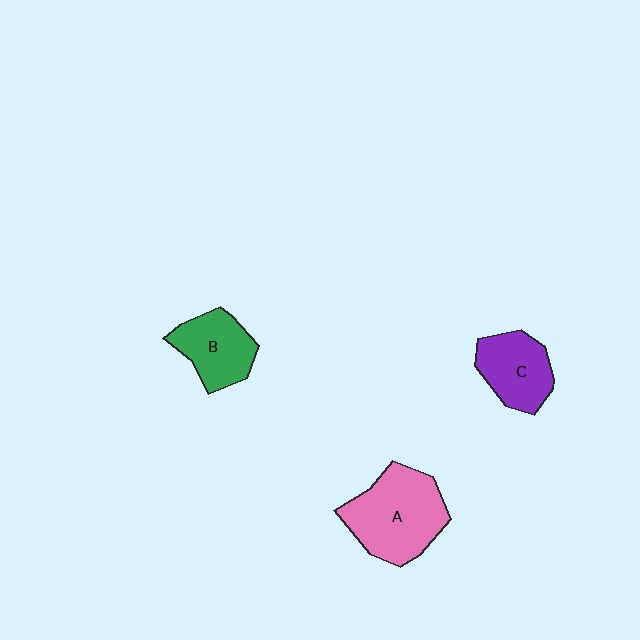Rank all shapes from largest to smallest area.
From largest to smallest: A (pink), B (green), C (purple).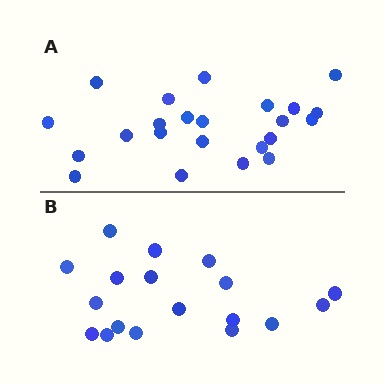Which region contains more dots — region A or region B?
Region A (the top region) has more dots.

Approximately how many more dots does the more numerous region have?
Region A has about 5 more dots than region B.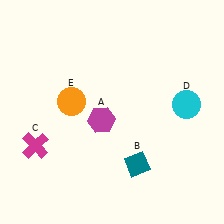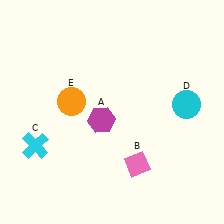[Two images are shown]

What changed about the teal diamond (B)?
In Image 1, B is teal. In Image 2, it changed to pink.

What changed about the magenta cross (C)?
In Image 1, C is magenta. In Image 2, it changed to cyan.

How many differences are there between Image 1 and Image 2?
There are 2 differences between the two images.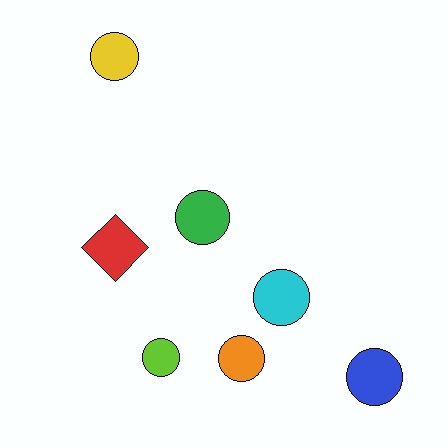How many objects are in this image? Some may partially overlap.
There are 7 objects.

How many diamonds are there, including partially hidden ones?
There is 1 diamond.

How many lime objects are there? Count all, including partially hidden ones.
There is 1 lime object.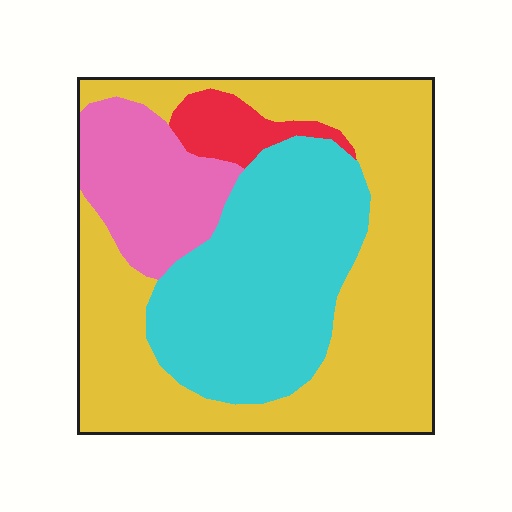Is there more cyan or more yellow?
Yellow.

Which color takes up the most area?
Yellow, at roughly 50%.